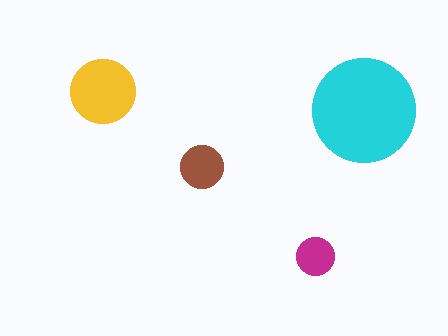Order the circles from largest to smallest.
the cyan one, the yellow one, the brown one, the magenta one.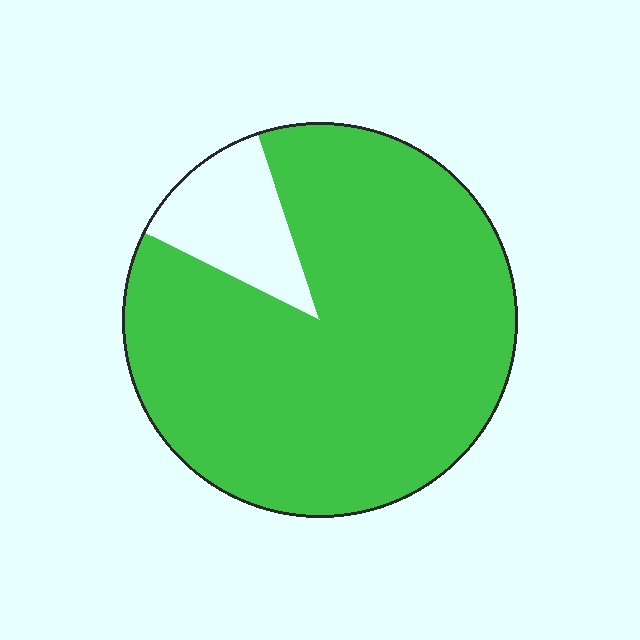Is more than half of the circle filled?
Yes.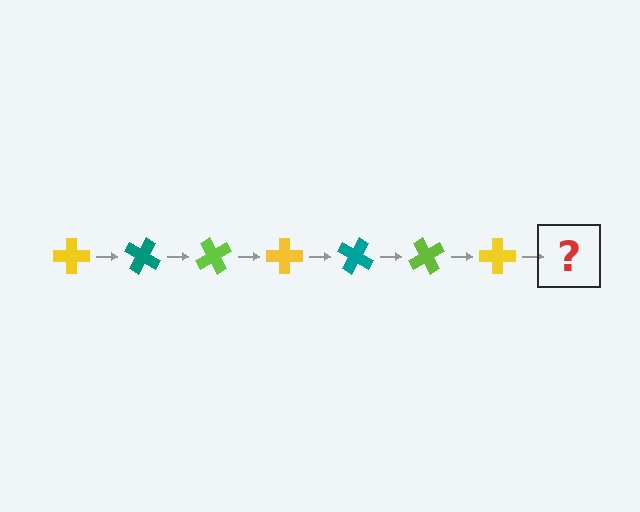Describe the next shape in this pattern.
It should be a teal cross, rotated 210 degrees from the start.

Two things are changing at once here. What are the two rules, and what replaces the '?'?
The two rules are that it rotates 30 degrees each step and the color cycles through yellow, teal, and lime. The '?' should be a teal cross, rotated 210 degrees from the start.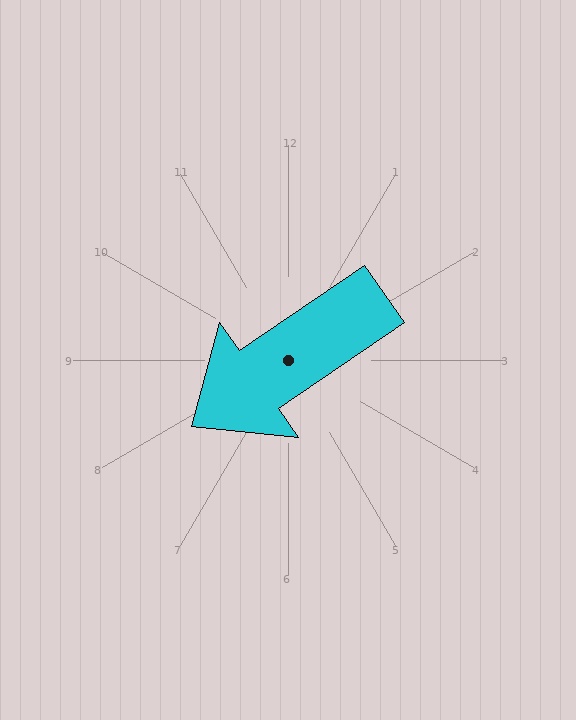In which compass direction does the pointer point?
Southwest.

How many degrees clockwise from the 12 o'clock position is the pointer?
Approximately 236 degrees.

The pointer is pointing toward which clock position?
Roughly 8 o'clock.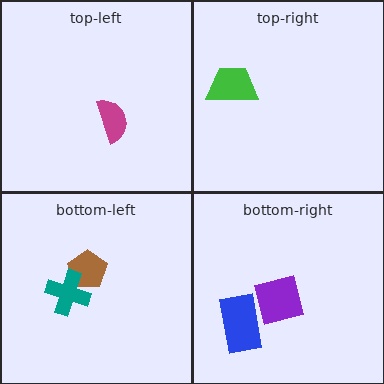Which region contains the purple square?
The bottom-right region.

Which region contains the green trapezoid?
The top-right region.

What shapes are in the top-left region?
The magenta semicircle.